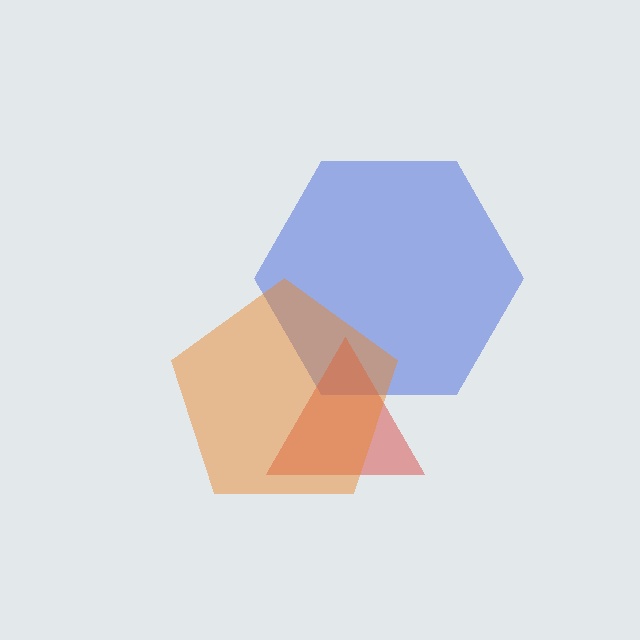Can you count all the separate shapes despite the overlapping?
Yes, there are 3 separate shapes.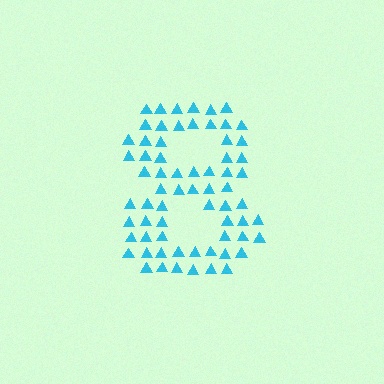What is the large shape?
The large shape is the digit 8.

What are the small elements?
The small elements are triangles.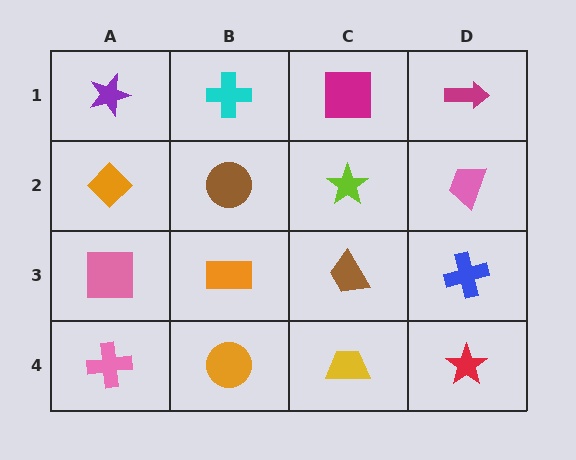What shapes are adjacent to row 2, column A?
A purple star (row 1, column A), a pink square (row 3, column A), a brown circle (row 2, column B).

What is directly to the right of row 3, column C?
A blue cross.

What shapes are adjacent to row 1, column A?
An orange diamond (row 2, column A), a cyan cross (row 1, column B).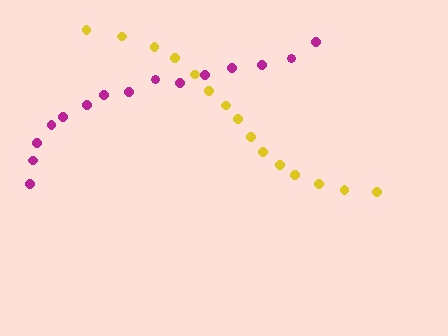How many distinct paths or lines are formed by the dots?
There are 2 distinct paths.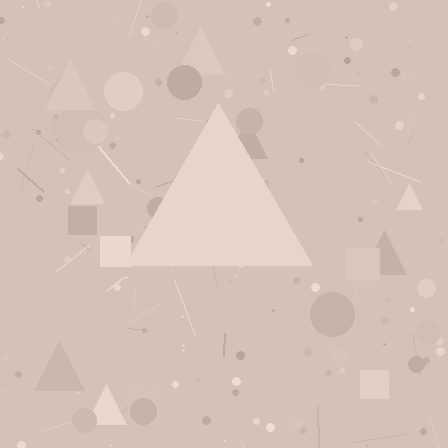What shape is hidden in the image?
A triangle is hidden in the image.